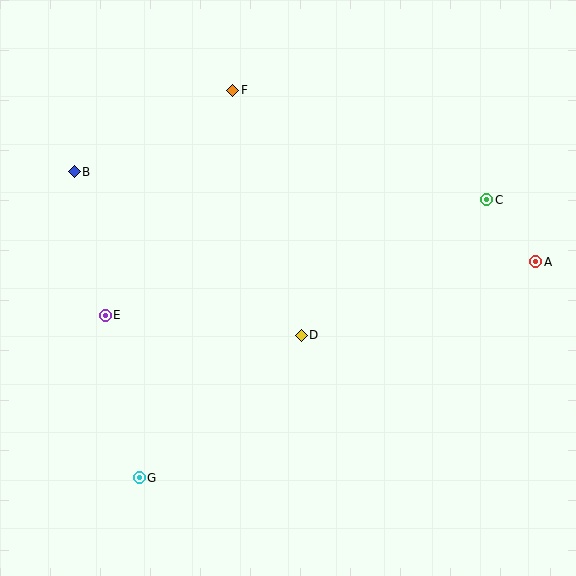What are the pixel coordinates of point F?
Point F is at (233, 90).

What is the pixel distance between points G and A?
The distance between G and A is 452 pixels.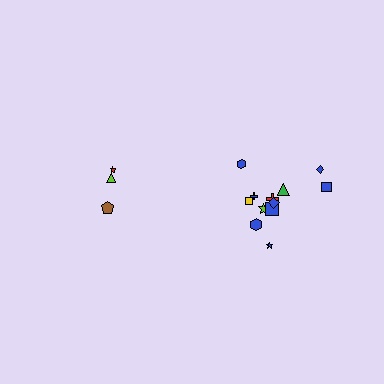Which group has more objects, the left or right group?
The right group.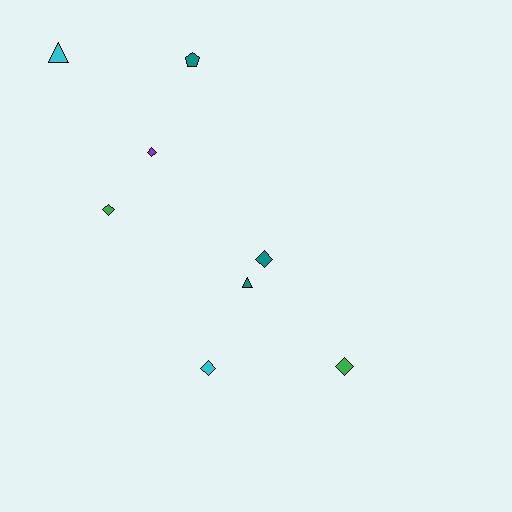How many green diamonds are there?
There are 2 green diamonds.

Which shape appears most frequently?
Diamond, with 5 objects.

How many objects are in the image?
There are 8 objects.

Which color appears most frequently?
Teal, with 3 objects.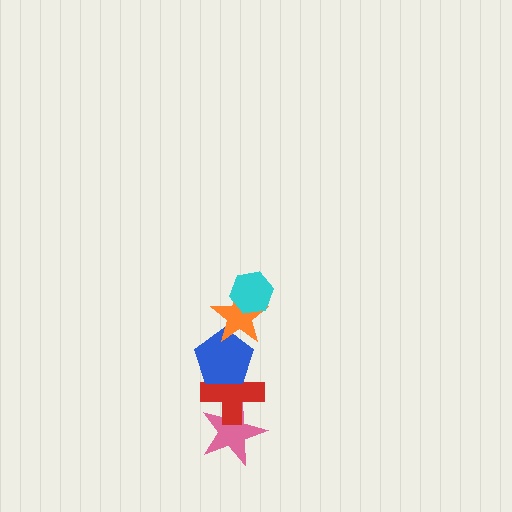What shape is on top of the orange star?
The cyan hexagon is on top of the orange star.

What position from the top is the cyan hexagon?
The cyan hexagon is 1st from the top.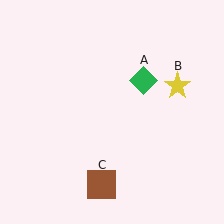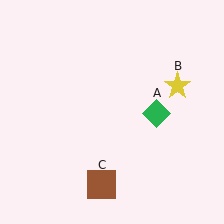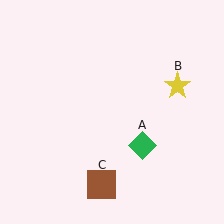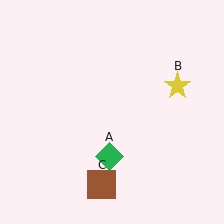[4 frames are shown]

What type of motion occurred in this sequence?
The green diamond (object A) rotated clockwise around the center of the scene.